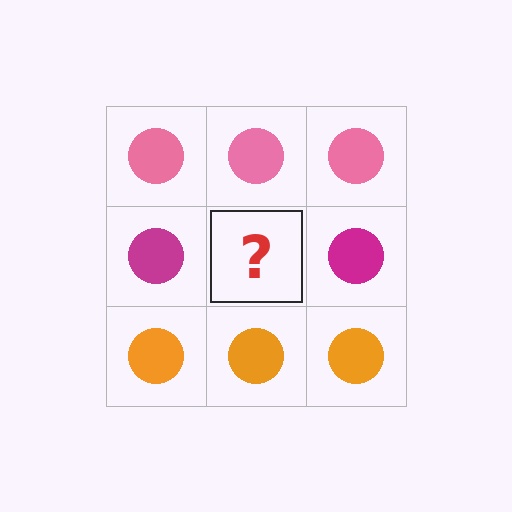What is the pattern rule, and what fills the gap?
The rule is that each row has a consistent color. The gap should be filled with a magenta circle.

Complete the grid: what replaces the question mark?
The question mark should be replaced with a magenta circle.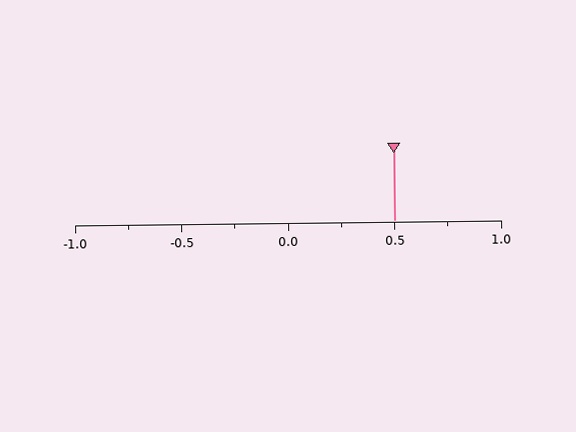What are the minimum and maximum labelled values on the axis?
The axis runs from -1.0 to 1.0.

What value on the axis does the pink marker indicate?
The marker indicates approximately 0.5.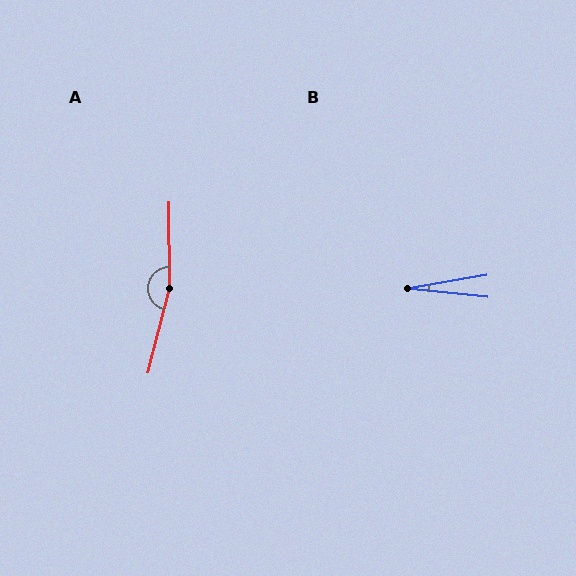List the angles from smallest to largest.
B (15°), A (165°).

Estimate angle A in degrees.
Approximately 165 degrees.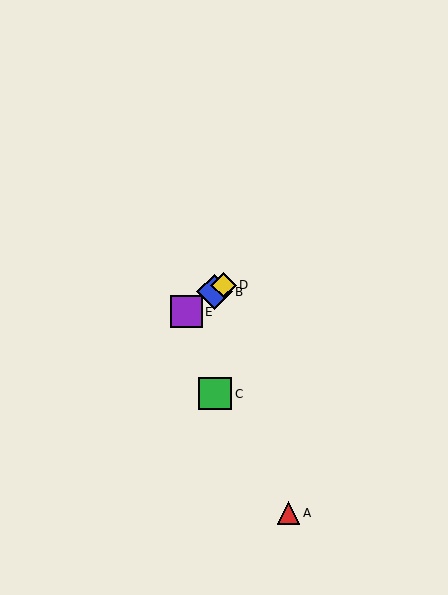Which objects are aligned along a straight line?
Objects B, D, E are aligned along a straight line.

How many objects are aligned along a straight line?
3 objects (B, D, E) are aligned along a straight line.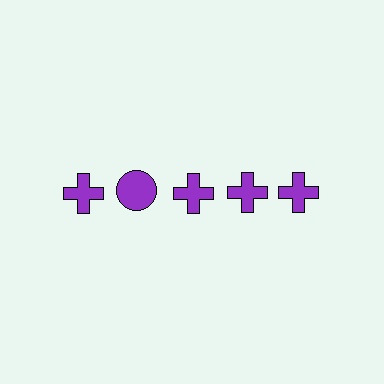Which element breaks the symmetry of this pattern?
The purple circle in the top row, second from left column breaks the symmetry. All other shapes are purple crosses.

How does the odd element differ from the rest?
It has a different shape: circle instead of cross.